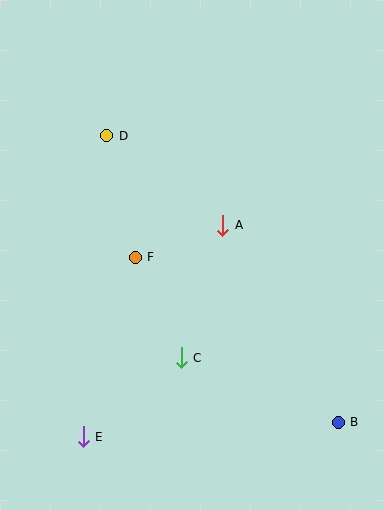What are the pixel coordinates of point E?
Point E is at (83, 437).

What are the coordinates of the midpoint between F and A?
The midpoint between F and A is at (179, 241).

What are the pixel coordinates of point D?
Point D is at (107, 136).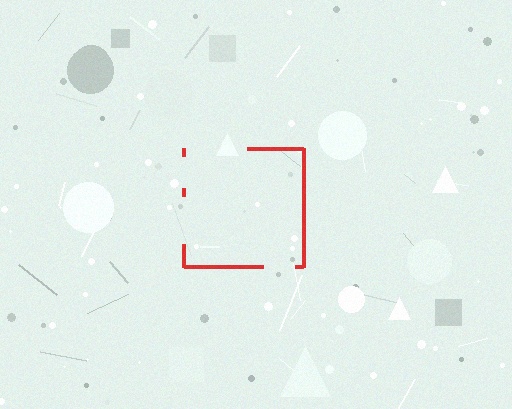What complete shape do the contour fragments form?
The contour fragments form a square.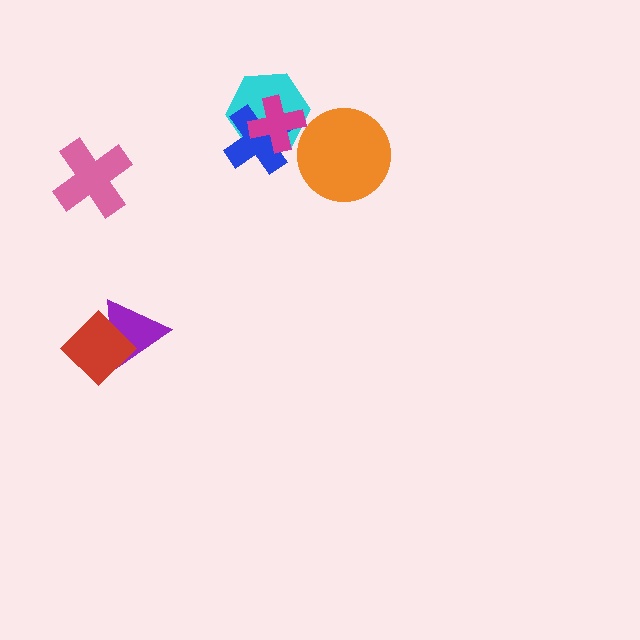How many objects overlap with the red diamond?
1 object overlaps with the red diamond.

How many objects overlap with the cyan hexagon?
2 objects overlap with the cyan hexagon.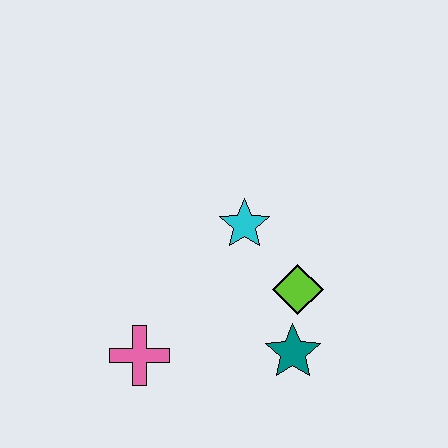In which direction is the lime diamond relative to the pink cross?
The lime diamond is to the right of the pink cross.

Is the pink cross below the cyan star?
Yes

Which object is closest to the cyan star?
The lime diamond is closest to the cyan star.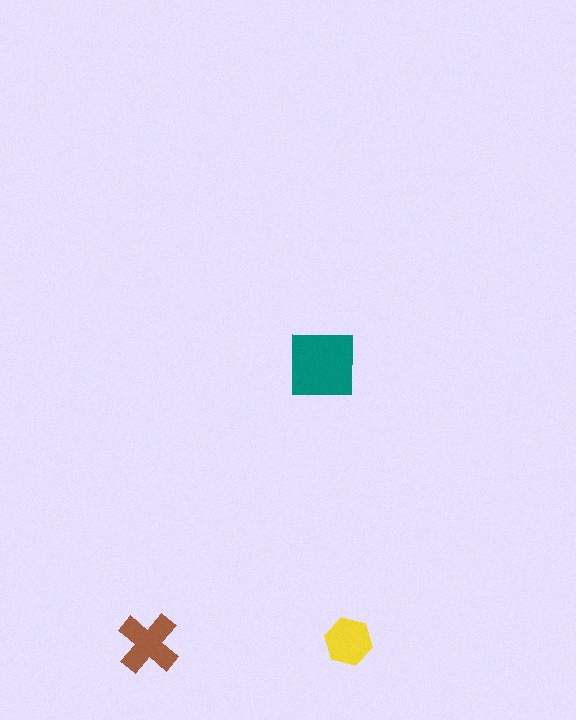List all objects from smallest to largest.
The yellow hexagon, the brown cross, the teal square.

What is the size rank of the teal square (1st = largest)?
1st.